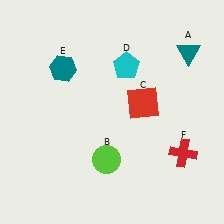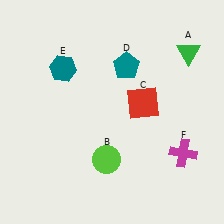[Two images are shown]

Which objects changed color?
A changed from teal to green. D changed from cyan to teal. F changed from red to magenta.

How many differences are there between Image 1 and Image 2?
There are 3 differences between the two images.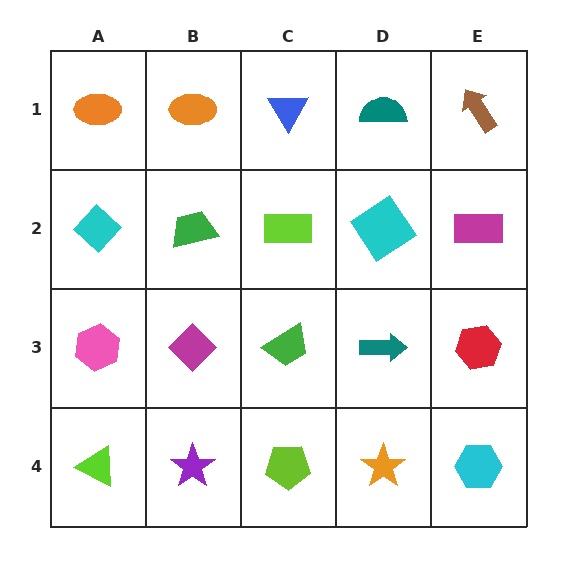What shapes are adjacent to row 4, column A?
A pink hexagon (row 3, column A), a purple star (row 4, column B).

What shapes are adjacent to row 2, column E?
A brown arrow (row 1, column E), a red hexagon (row 3, column E), a cyan diamond (row 2, column D).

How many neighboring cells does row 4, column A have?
2.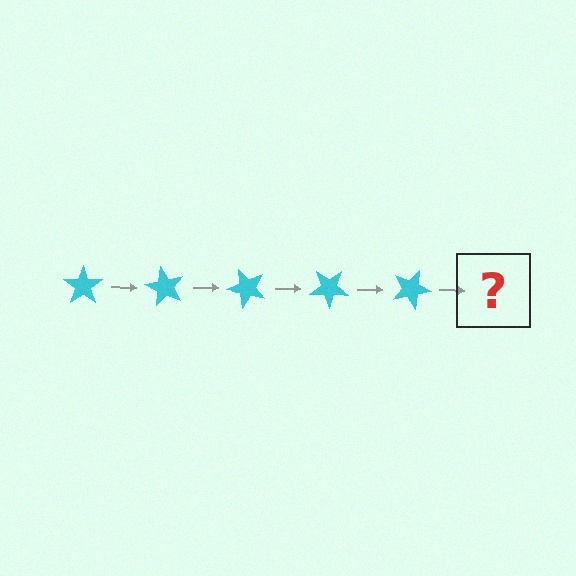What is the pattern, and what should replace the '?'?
The pattern is that the star rotates 60 degrees each step. The '?' should be a cyan star rotated 300 degrees.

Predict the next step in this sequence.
The next step is a cyan star rotated 300 degrees.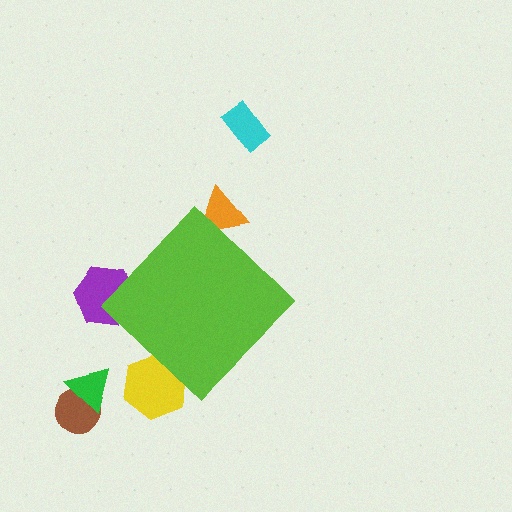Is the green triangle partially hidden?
No, the green triangle is fully visible.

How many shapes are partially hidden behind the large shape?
3 shapes are partially hidden.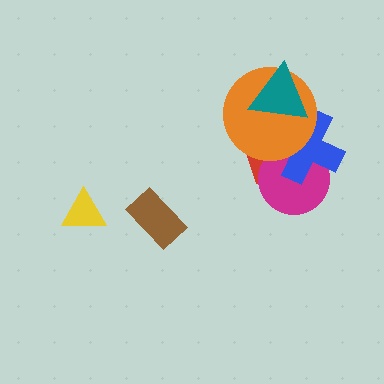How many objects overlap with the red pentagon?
3 objects overlap with the red pentagon.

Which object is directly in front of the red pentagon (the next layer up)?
The magenta circle is directly in front of the red pentagon.